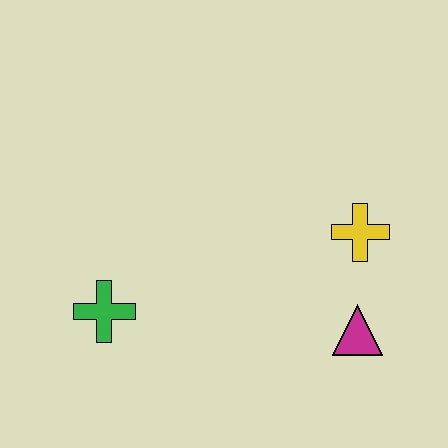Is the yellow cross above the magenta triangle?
Yes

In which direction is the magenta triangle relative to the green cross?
The magenta triangle is to the right of the green cross.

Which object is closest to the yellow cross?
The magenta triangle is closest to the yellow cross.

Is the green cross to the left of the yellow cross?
Yes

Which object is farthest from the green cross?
The yellow cross is farthest from the green cross.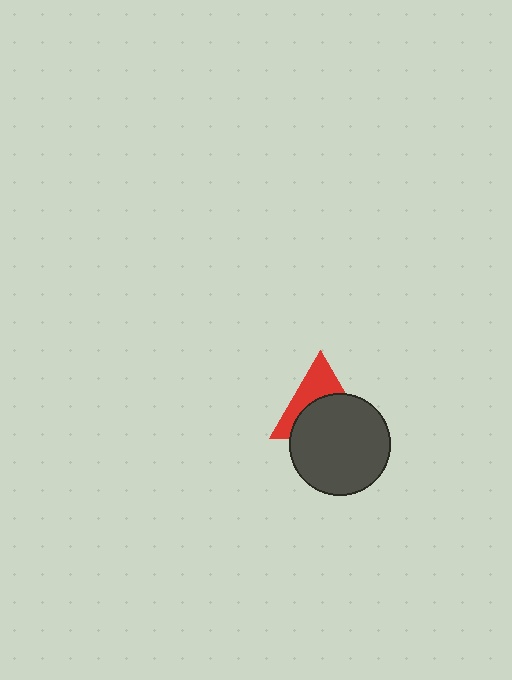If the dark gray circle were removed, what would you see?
You would see the complete red triangle.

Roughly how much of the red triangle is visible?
A small part of it is visible (roughly 42%).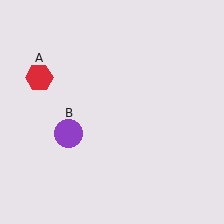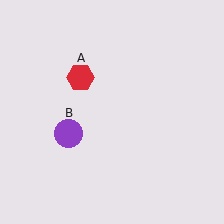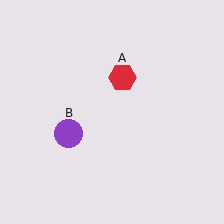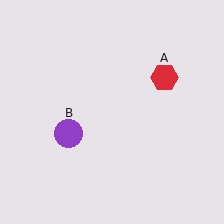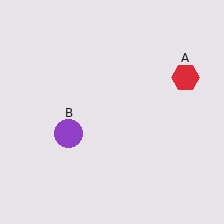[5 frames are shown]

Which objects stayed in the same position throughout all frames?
Purple circle (object B) remained stationary.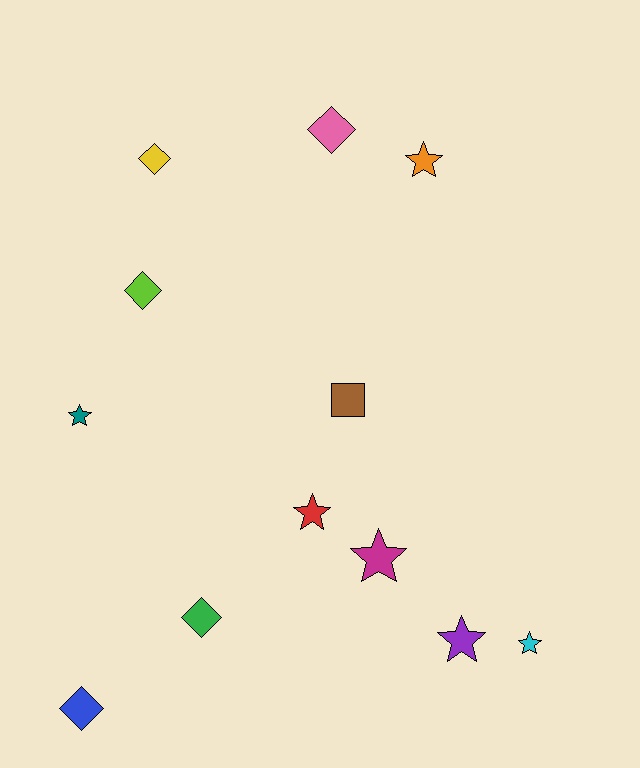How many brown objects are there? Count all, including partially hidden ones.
There is 1 brown object.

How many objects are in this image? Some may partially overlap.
There are 12 objects.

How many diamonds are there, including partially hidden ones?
There are 5 diamonds.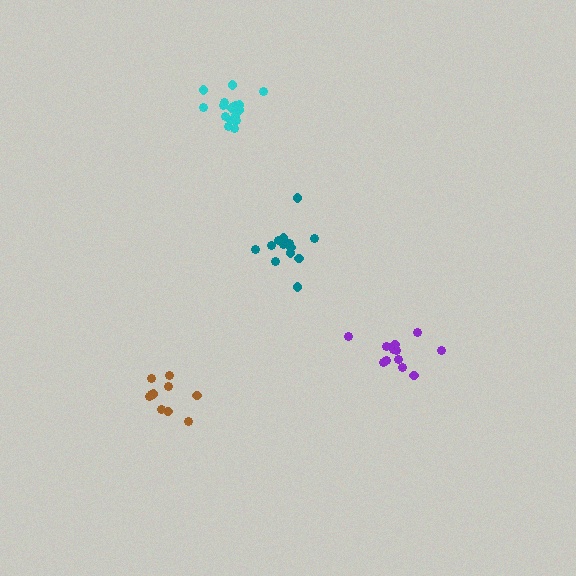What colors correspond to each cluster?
The clusters are colored: brown, teal, cyan, purple.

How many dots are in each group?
Group 1: 10 dots, Group 2: 13 dots, Group 3: 16 dots, Group 4: 13 dots (52 total).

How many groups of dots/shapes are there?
There are 4 groups.